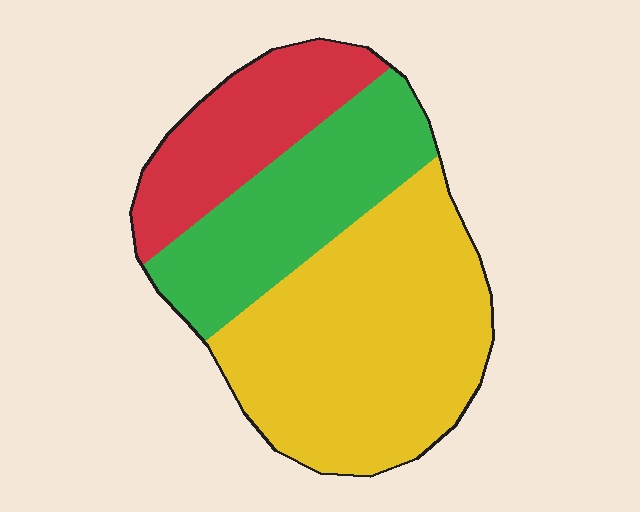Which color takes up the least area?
Red, at roughly 20%.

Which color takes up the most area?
Yellow, at roughly 50%.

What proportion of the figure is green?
Green takes up between a quarter and a half of the figure.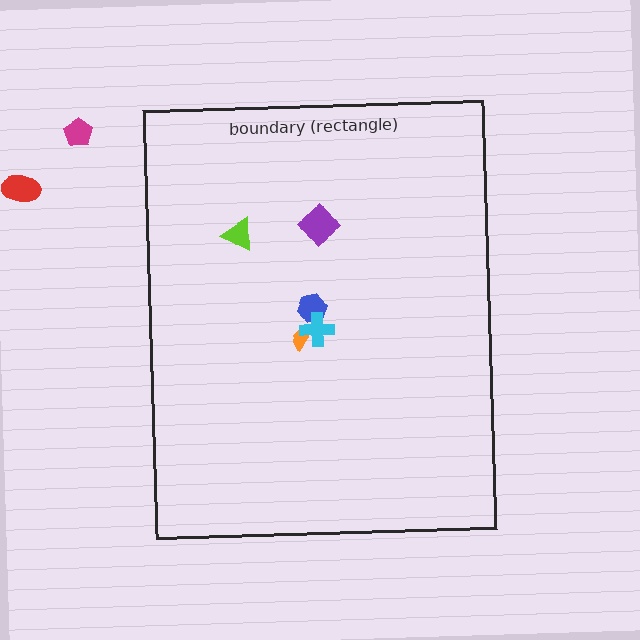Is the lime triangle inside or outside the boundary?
Inside.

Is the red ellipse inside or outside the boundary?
Outside.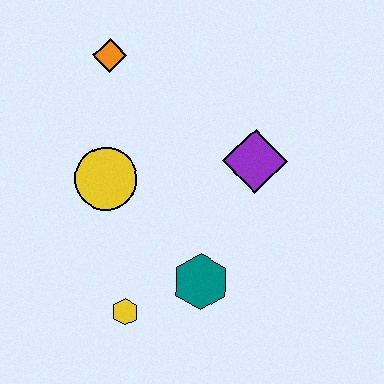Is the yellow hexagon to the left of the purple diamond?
Yes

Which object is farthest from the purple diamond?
The yellow hexagon is farthest from the purple diamond.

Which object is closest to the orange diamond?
The yellow circle is closest to the orange diamond.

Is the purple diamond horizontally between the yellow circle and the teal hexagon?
No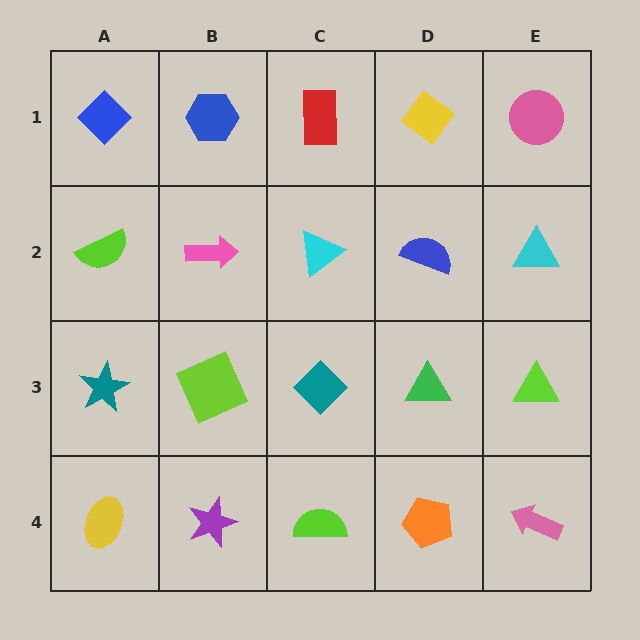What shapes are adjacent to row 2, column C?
A red rectangle (row 1, column C), a teal diamond (row 3, column C), a pink arrow (row 2, column B), a blue semicircle (row 2, column D).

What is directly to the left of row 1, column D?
A red rectangle.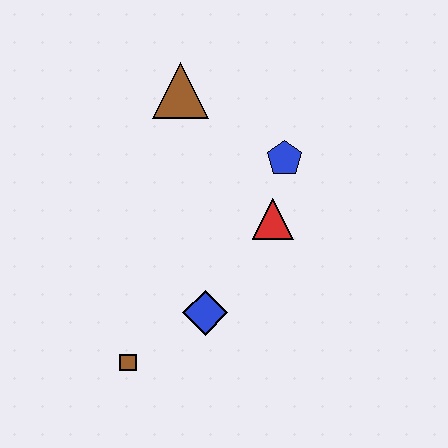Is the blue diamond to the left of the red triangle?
Yes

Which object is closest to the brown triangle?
The blue pentagon is closest to the brown triangle.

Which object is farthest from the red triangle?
The brown square is farthest from the red triangle.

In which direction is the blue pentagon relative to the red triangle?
The blue pentagon is above the red triangle.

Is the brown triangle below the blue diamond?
No